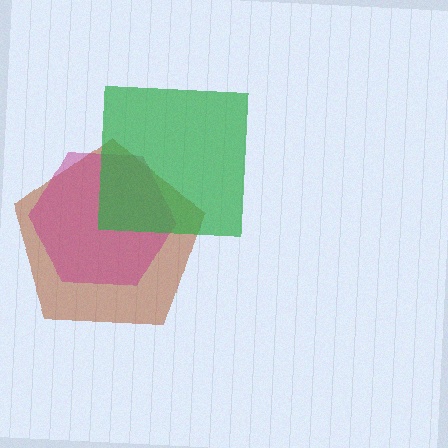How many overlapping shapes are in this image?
There are 3 overlapping shapes in the image.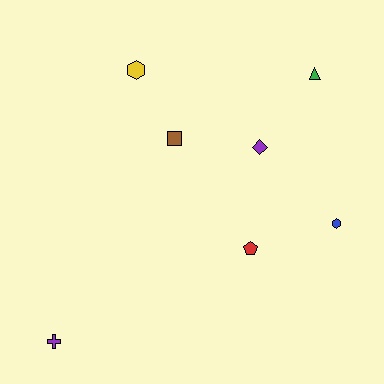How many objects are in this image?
There are 7 objects.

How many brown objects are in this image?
There is 1 brown object.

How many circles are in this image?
There are no circles.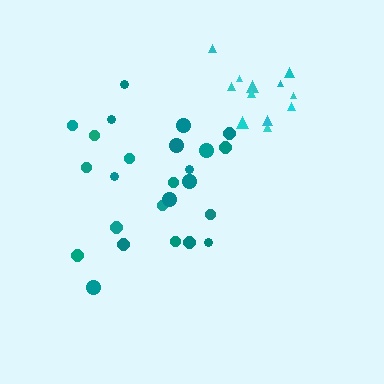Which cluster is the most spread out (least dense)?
Teal.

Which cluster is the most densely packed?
Cyan.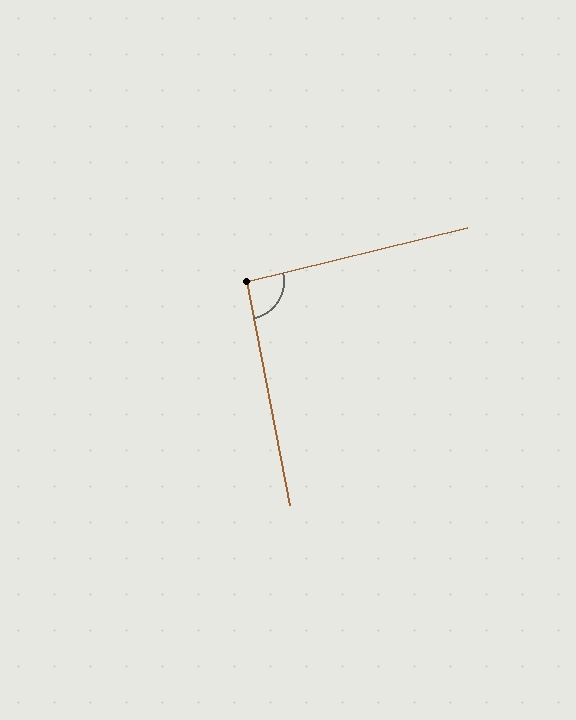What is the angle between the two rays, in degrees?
Approximately 93 degrees.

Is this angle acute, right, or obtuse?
It is approximately a right angle.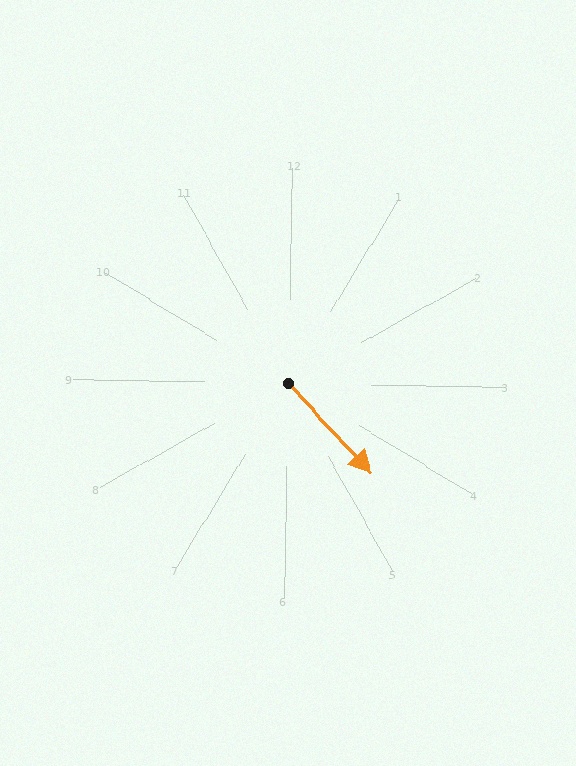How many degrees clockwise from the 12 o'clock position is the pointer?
Approximately 136 degrees.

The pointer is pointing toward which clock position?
Roughly 5 o'clock.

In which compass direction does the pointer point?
Southeast.